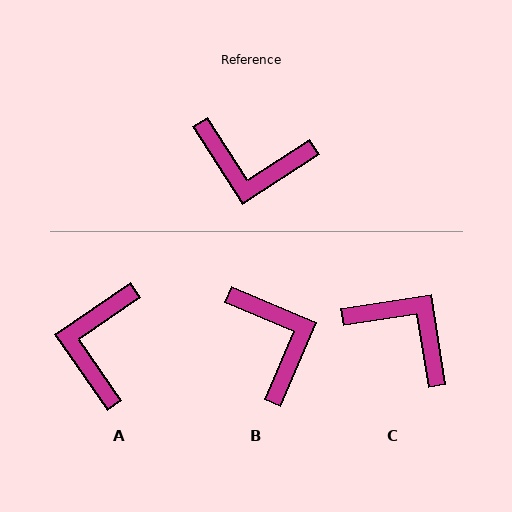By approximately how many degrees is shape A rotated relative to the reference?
Approximately 88 degrees clockwise.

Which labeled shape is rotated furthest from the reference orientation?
C, about 156 degrees away.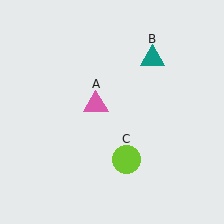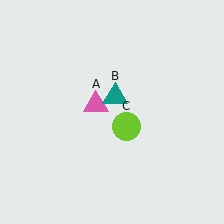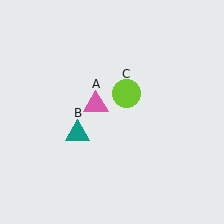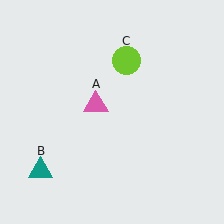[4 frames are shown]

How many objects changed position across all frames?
2 objects changed position: teal triangle (object B), lime circle (object C).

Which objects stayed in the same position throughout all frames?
Pink triangle (object A) remained stationary.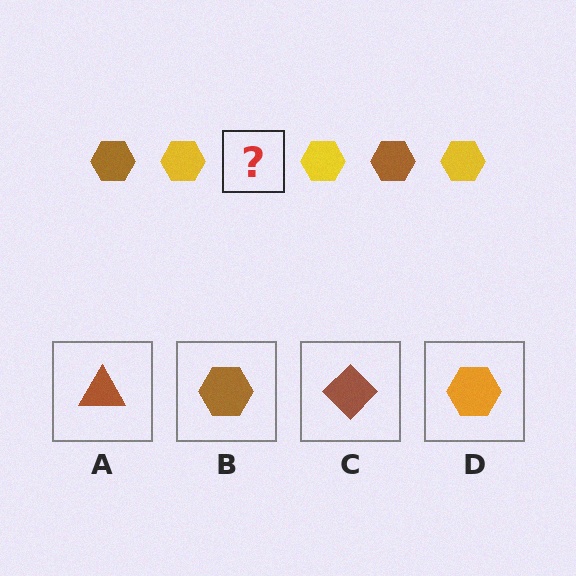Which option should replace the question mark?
Option B.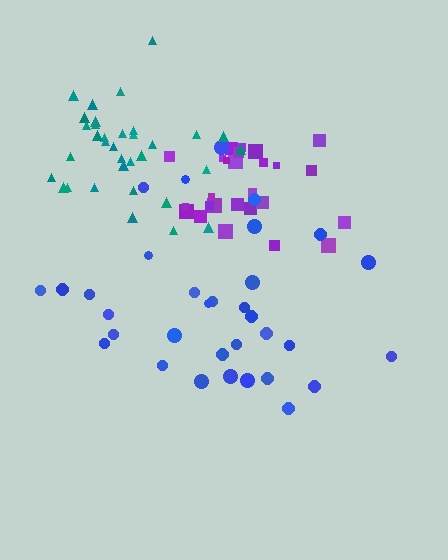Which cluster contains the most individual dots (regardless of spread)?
Teal (34).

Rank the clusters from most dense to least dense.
teal, purple, blue.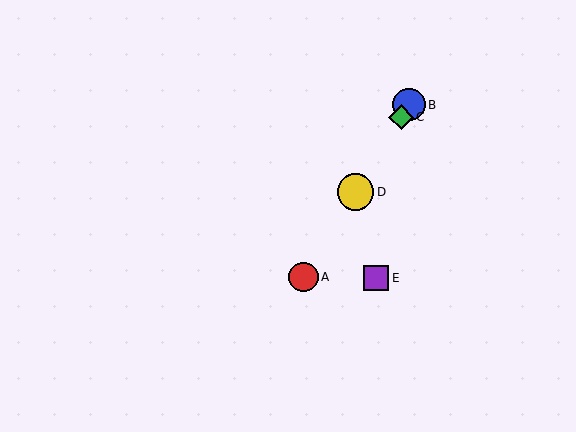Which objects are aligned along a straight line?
Objects A, B, C, D are aligned along a straight line.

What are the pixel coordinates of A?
Object A is at (303, 277).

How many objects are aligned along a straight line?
4 objects (A, B, C, D) are aligned along a straight line.